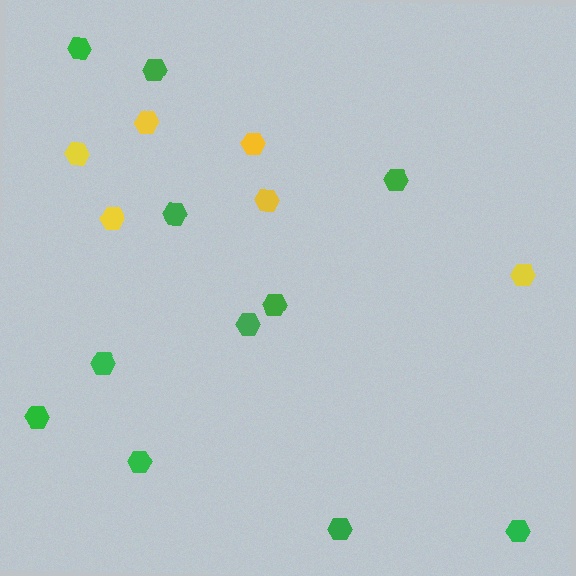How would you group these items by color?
There are 2 groups: one group of green hexagons (11) and one group of yellow hexagons (6).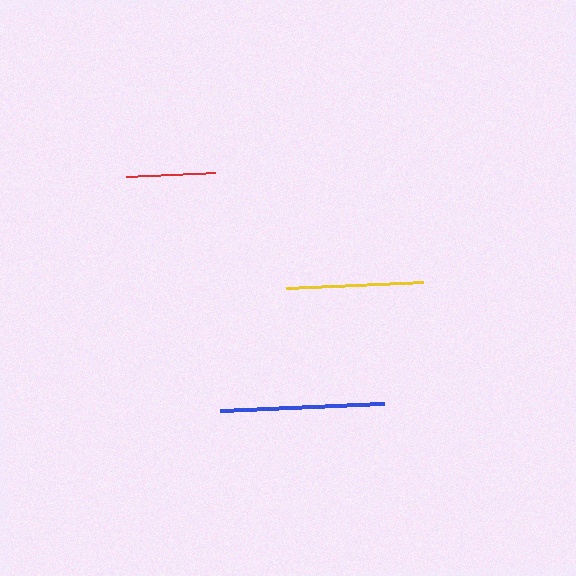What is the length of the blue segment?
The blue segment is approximately 164 pixels long.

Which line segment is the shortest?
The red line is the shortest at approximately 89 pixels.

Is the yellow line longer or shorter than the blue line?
The blue line is longer than the yellow line.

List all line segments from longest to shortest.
From longest to shortest: blue, yellow, red.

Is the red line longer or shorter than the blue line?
The blue line is longer than the red line.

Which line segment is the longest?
The blue line is the longest at approximately 164 pixels.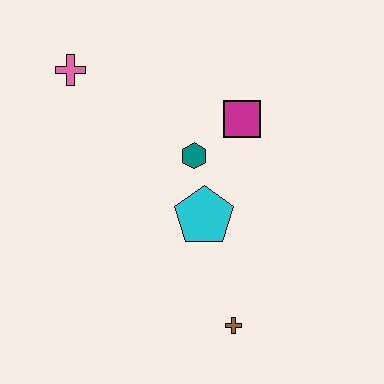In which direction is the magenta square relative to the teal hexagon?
The magenta square is to the right of the teal hexagon.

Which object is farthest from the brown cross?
The pink cross is farthest from the brown cross.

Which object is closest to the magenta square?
The teal hexagon is closest to the magenta square.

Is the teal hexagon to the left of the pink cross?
No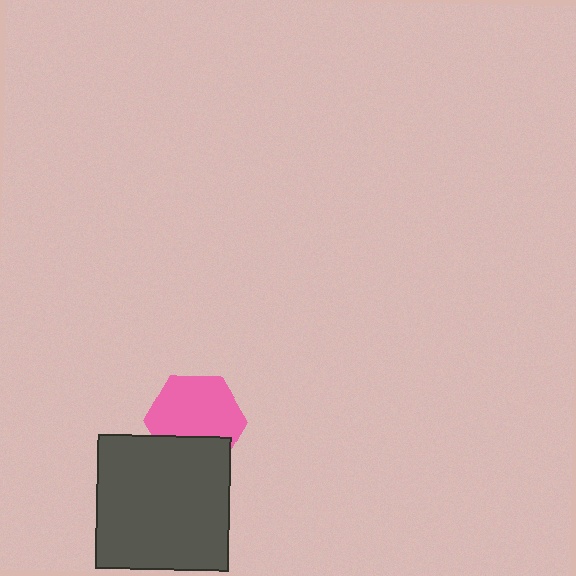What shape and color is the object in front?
The object in front is a dark gray rectangle.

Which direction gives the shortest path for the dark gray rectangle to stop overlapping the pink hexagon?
Moving down gives the shortest separation.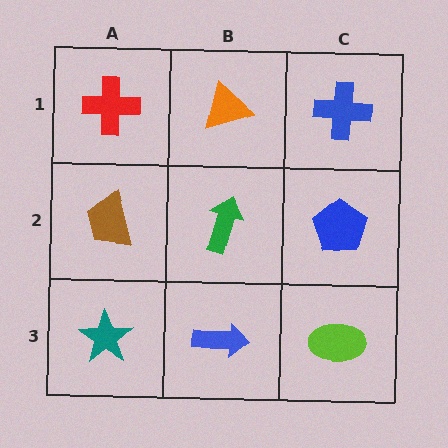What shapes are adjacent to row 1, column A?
A brown trapezoid (row 2, column A), an orange triangle (row 1, column B).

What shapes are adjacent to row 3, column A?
A brown trapezoid (row 2, column A), a blue arrow (row 3, column B).